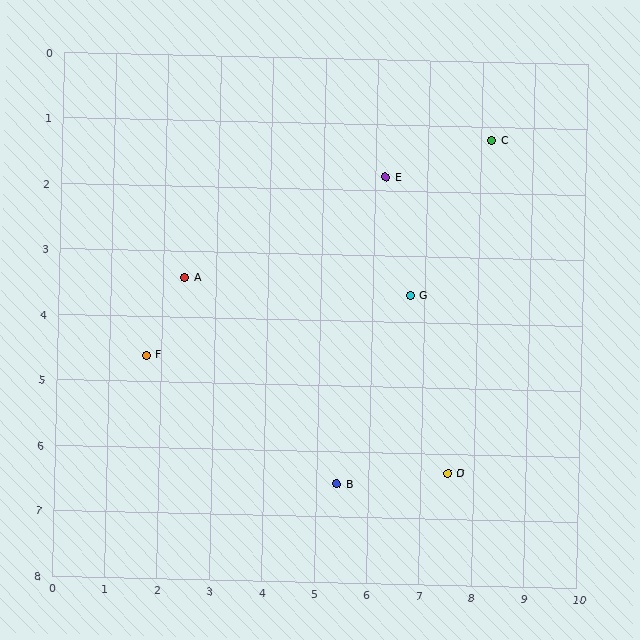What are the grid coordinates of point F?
Point F is at approximately (1.7, 4.6).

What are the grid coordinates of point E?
Point E is at approximately (6.2, 1.8).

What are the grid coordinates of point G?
Point G is at approximately (6.7, 3.6).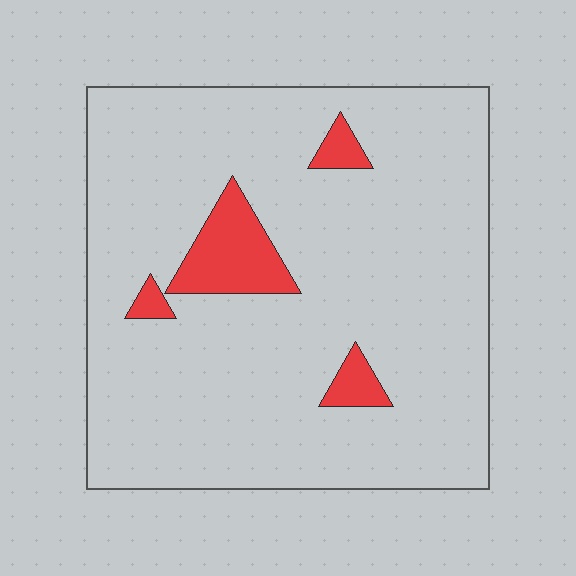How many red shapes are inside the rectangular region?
4.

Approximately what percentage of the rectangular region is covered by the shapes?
Approximately 10%.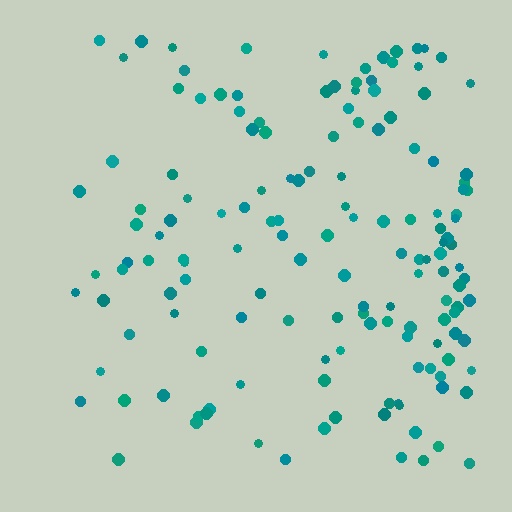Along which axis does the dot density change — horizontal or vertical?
Horizontal.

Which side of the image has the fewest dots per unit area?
The left.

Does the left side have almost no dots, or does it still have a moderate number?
Still a moderate number, just noticeably fewer than the right.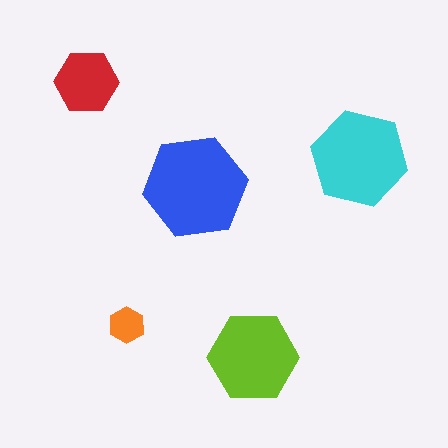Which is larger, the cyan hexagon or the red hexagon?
The cyan one.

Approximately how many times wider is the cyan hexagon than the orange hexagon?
About 2.5 times wider.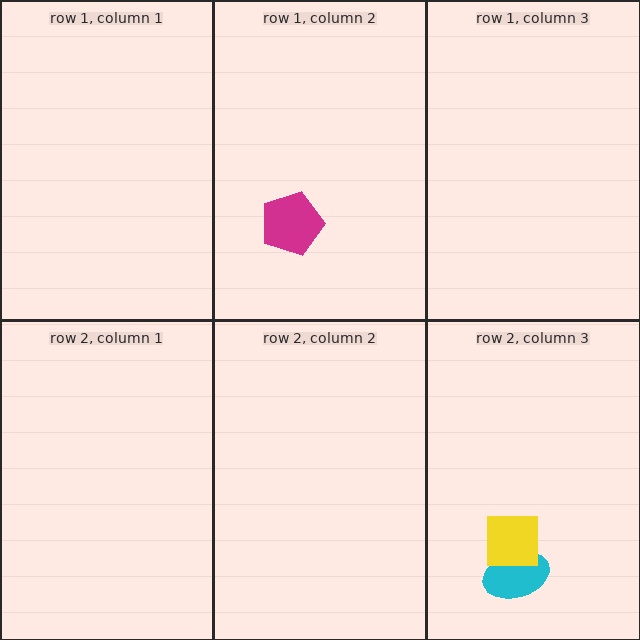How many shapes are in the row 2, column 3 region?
2.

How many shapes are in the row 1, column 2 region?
1.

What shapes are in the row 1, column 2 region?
The magenta pentagon.